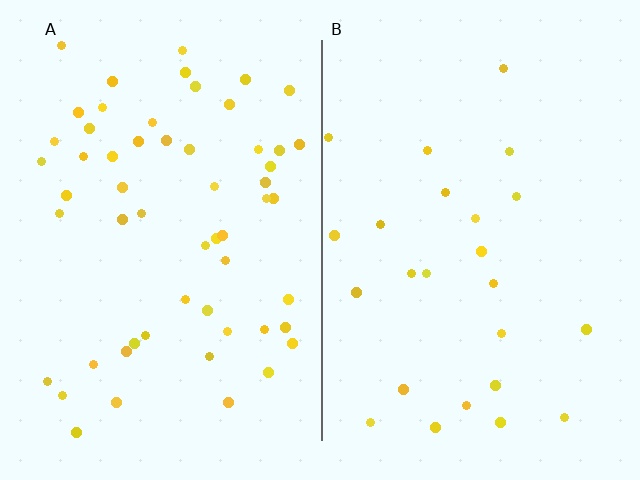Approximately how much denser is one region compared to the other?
Approximately 2.3× — region A over region B.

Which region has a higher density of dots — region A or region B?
A (the left).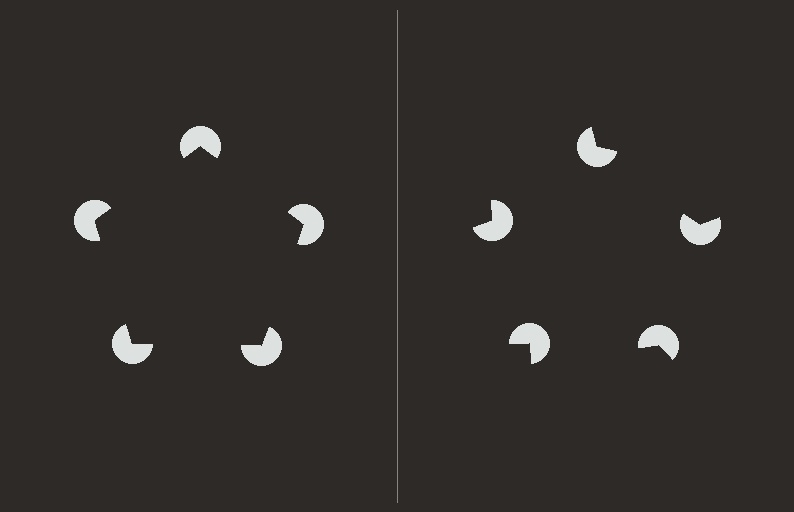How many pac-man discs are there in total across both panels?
10 — 5 on each side.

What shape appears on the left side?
An illusory pentagon.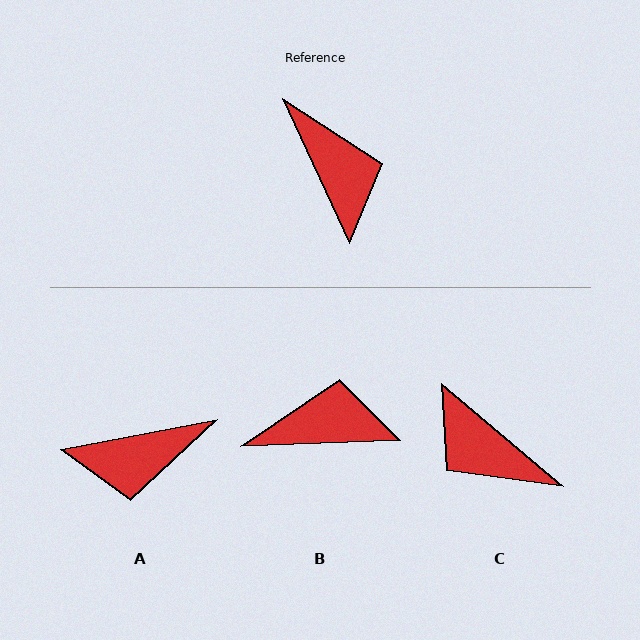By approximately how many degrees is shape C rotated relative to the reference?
Approximately 154 degrees clockwise.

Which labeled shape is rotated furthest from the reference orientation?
C, about 154 degrees away.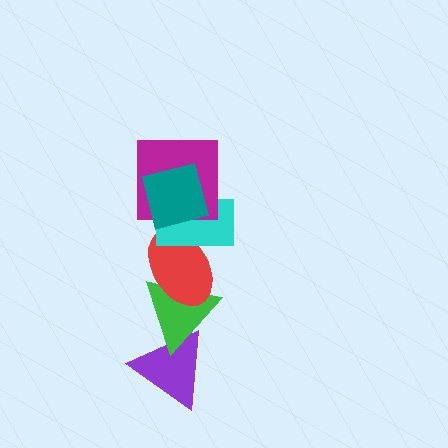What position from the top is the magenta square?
The magenta square is 2nd from the top.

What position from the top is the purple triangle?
The purple triangle is 6th from the top.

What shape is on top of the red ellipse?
The cyan rectangle is on top of the red ellipse.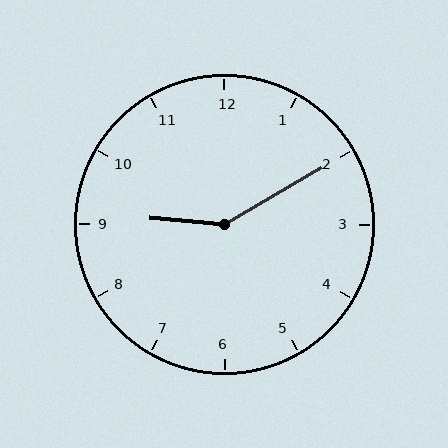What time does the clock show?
9:10.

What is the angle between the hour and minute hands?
Approximately 145 degrees.